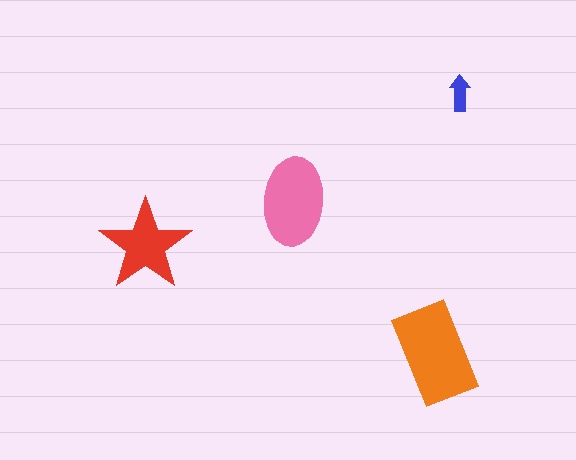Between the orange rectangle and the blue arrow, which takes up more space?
The orange rectangle.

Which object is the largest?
The orange rectangle.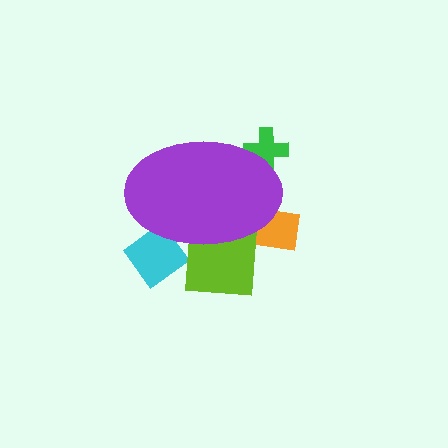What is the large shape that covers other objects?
A purple ellipse.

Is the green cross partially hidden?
Yes, the green cross is partially hidden behind the purple ellipse.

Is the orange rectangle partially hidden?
Yes, the orange rectangle is partially hidden behind the purple ellipse.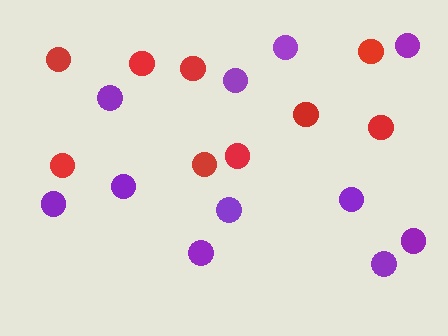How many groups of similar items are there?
There are 2 groups: one group of purple circles (11) and one group of red circles (9).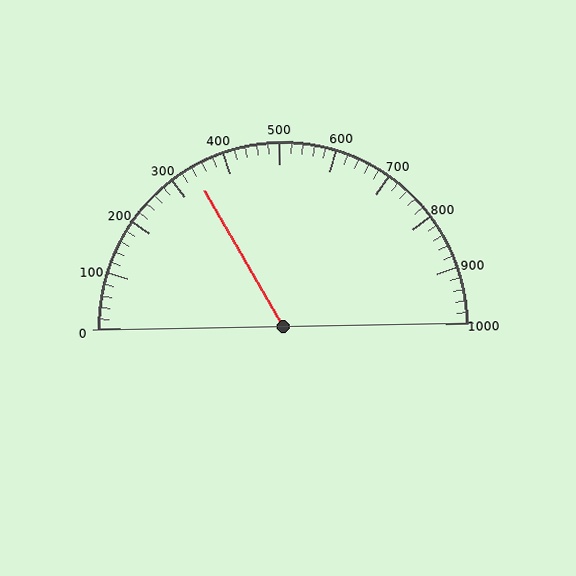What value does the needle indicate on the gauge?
The needle indicates approximately 340.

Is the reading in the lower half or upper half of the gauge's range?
The reading is in the lower half of the range (0 to 1000).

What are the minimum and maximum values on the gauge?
The gauge ranges from 0 to 1000.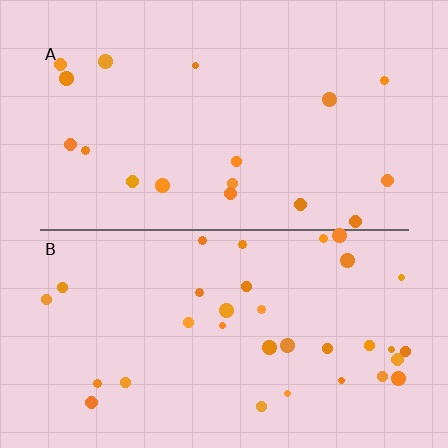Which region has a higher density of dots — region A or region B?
B (the bottom).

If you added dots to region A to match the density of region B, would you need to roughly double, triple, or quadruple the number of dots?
Approximately double.